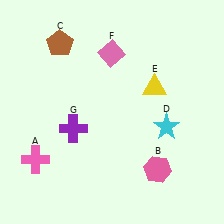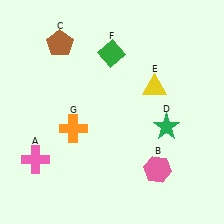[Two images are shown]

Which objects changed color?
D changed from cyan to green. F changed from pink to green. G changed from purple to orange.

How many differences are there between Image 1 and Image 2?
There are 3 differences between the two images.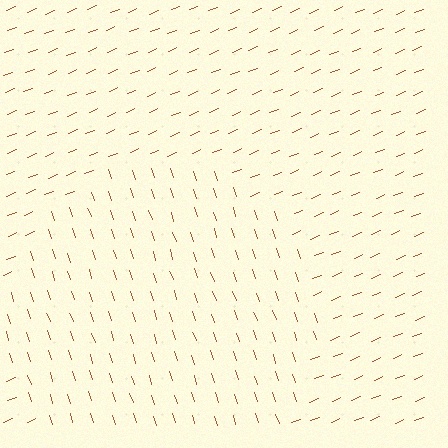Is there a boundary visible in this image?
Yes, there is a texture boundary formed by a change in line orientation.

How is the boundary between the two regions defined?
The boundary is defined purely by a change in line orientation (approximately 86 degrees difference). All lines are the same color and thickness.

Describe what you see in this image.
The image is filled with small brown line segments. A circle region in the image has lines oriented differently from the surrounding lines, creating a visible texture boundary.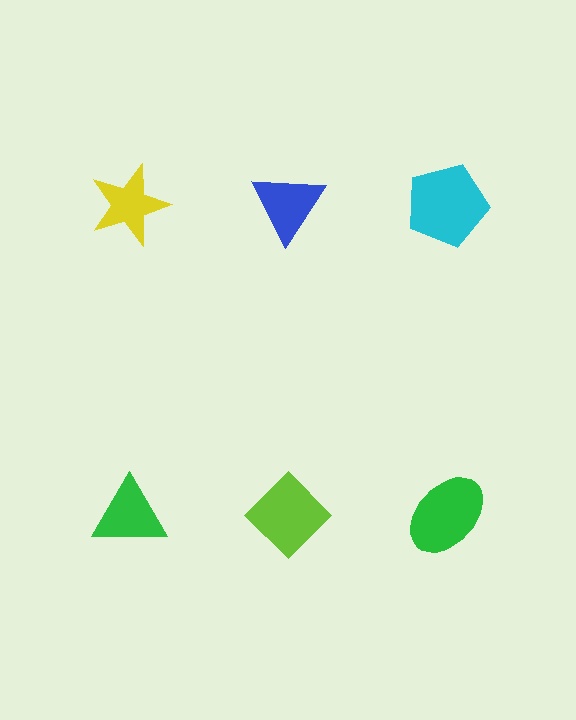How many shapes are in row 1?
3 shapes.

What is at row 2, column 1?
A green triangle.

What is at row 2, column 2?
A lime diamond.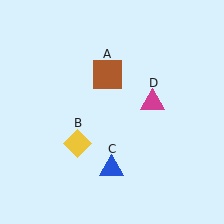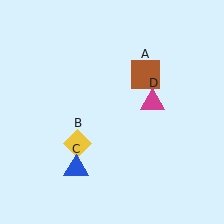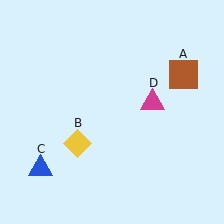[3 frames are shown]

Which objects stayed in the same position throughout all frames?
Yellow diamond (object B) and magenta triangle (object D) remained stationary.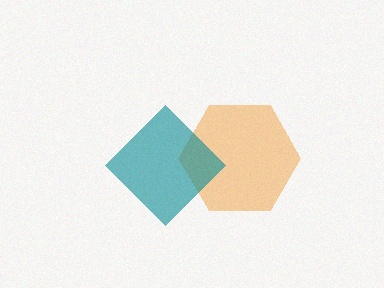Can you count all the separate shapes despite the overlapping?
Yes, there are 2 separate shapes.